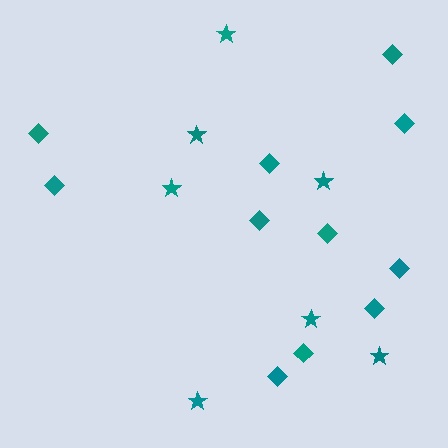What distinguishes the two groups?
There are 2 groups: one group of diamonds (11) and one group of stars (7).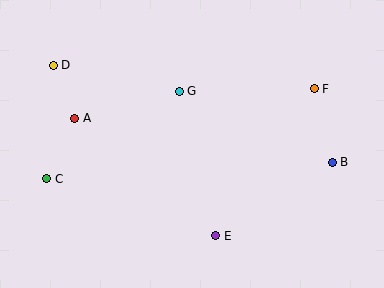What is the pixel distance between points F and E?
The distance between F and E is 177 pixels.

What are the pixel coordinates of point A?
Point A is at (75, 118).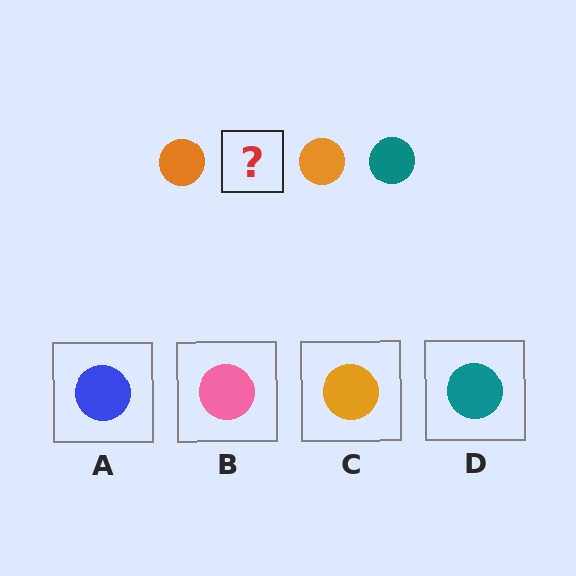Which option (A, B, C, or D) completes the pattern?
D.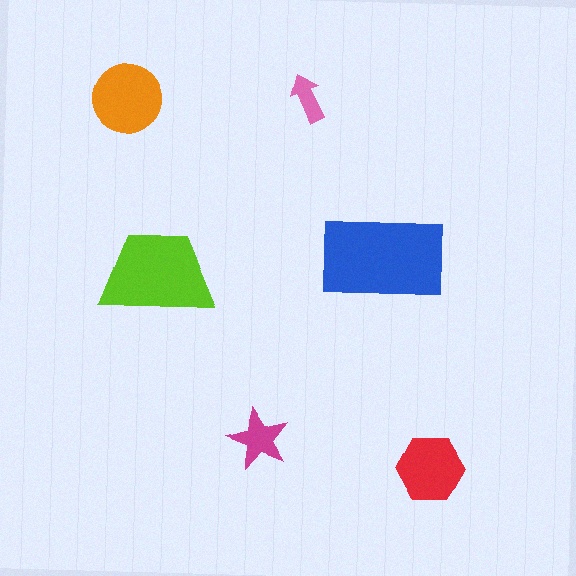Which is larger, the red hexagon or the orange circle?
The orange circle.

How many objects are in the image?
There are 6 objects in the image.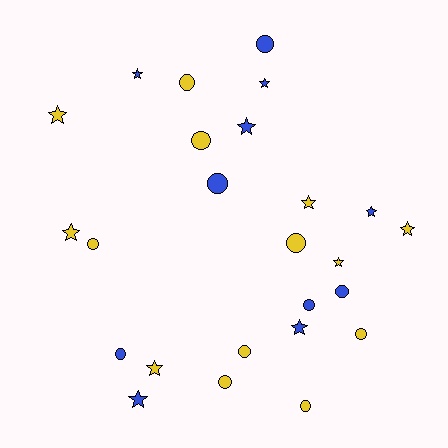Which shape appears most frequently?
Circle, with 13 objects.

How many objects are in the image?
There are 25 objects.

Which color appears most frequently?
Yellow, with 14 objects.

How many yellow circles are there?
There are 8 yellow circles.